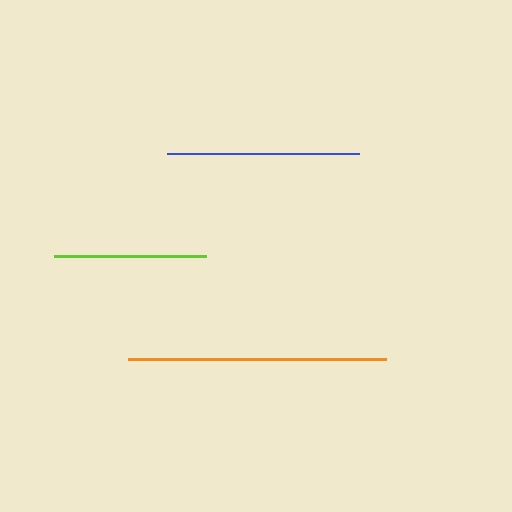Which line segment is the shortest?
The lime line is the shortest at approximately 151 pixels.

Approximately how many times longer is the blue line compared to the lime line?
The blue line is approximately 1.3 times the length of the lime line.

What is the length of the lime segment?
The lime segment is approximately 151 pixels long.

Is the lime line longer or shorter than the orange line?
The orange line is longer than the lime line.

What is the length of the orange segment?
The orange segment is approximately 258 pixels long.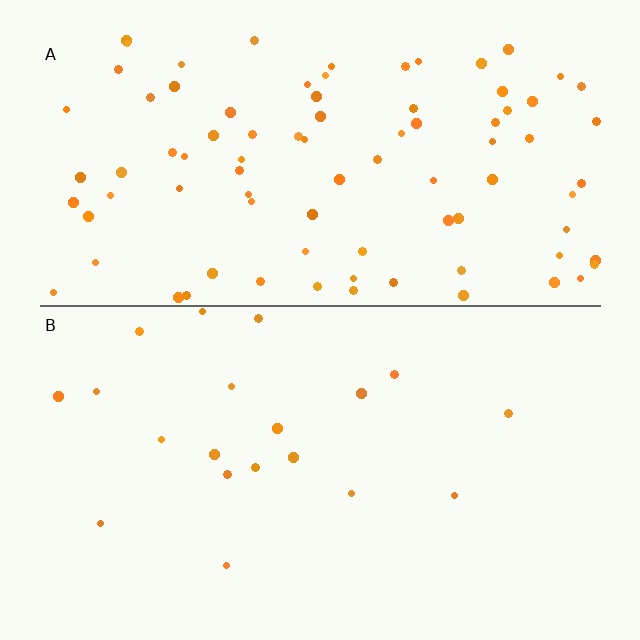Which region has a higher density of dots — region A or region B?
A (the top).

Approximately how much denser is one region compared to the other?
Approximately 4.4× — region A over region B.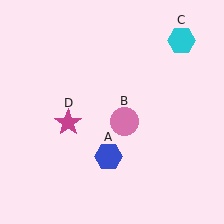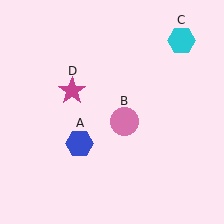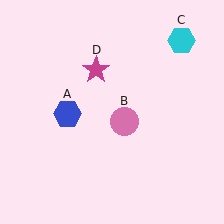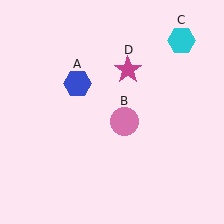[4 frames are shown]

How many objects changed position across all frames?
2 objects changed position: blue hexagon (object A), magenta star (object D).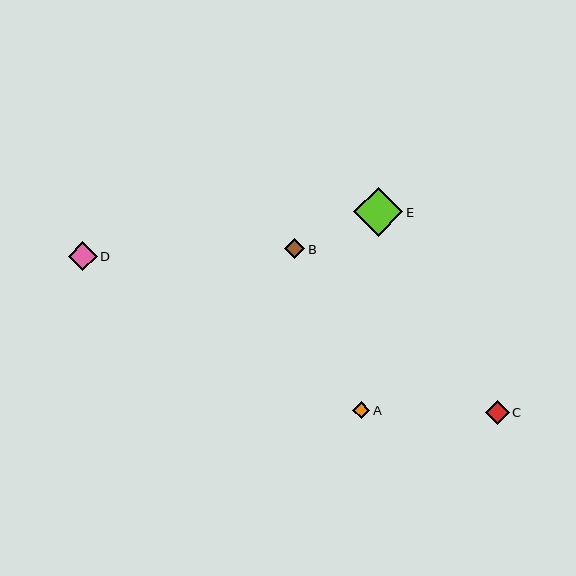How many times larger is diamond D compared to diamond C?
Diamond D is approximately 1.2 times the size of diamond C.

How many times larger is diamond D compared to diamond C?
Diamond D is approximately 1.2 times the size of diamond C.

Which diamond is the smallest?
Diamond A is the smallest with a size of approximately 17 pixels.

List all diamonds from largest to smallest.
From largest to smallest: E, D, C, B, A.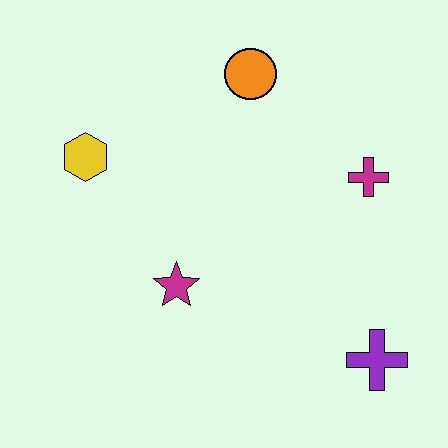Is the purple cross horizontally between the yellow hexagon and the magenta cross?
No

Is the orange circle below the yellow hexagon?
No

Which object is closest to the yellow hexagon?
The magenta star is closest to the yellow hexagon.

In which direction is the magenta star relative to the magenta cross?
The magenta star is to the left of the magenta cross.